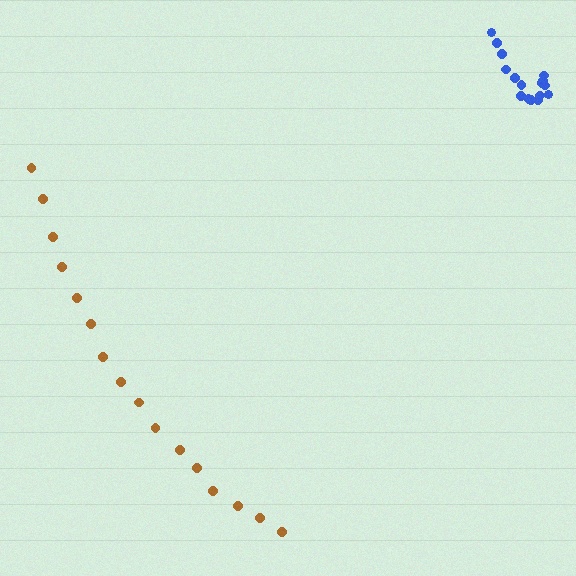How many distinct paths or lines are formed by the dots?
There are 2 distinct paths.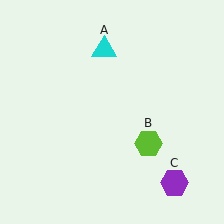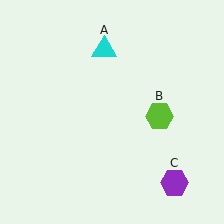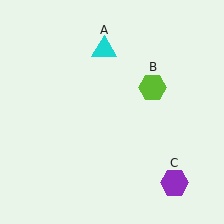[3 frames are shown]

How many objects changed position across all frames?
1 object changed position: lime hexagon (object B).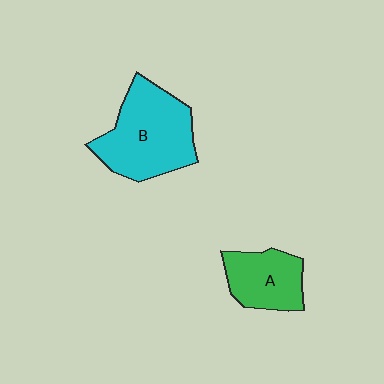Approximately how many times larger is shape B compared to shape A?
Approximately 1.7 times.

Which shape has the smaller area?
Shape A (green).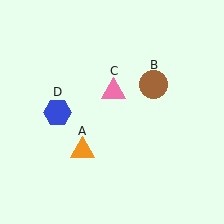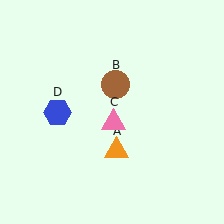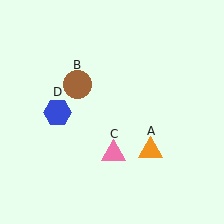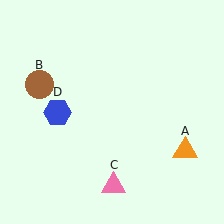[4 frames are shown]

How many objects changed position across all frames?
3 objects changed position: orange triangle (object A), brown circle (object B), pink triangle (object C).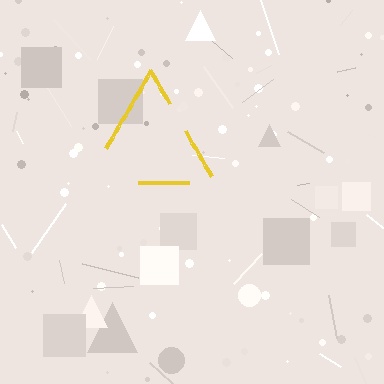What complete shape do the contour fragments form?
The contour fragments form a triangle.